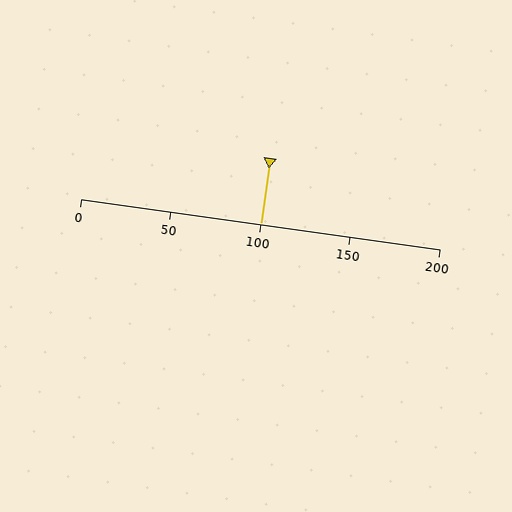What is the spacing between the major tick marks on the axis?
The major ticks are spaced 50 apart.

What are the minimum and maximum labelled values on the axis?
The axis runs from 0 to 200.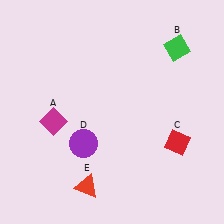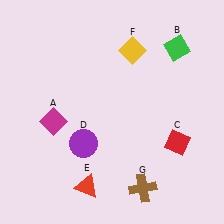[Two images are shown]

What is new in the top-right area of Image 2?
A yellow diamond (F) was added in the top-right area of Image 2.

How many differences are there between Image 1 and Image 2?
There are 2 differences between the two images.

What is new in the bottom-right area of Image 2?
A brown cross (G) was added in the bottom-right area of Image 2.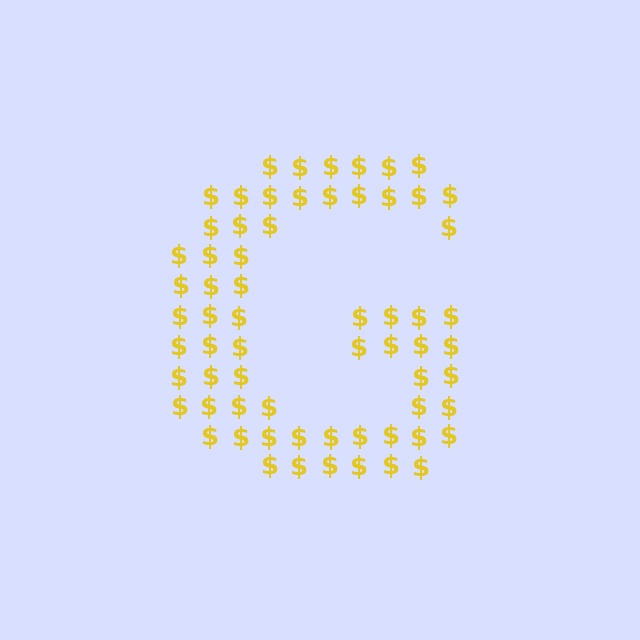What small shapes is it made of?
It is made of small dollar signs.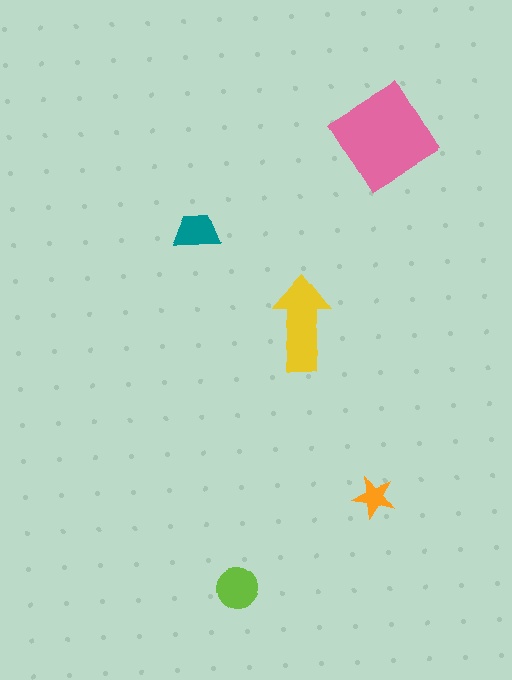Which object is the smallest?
The orange star.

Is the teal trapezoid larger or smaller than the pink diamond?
Smaller.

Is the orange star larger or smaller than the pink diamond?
Smaller.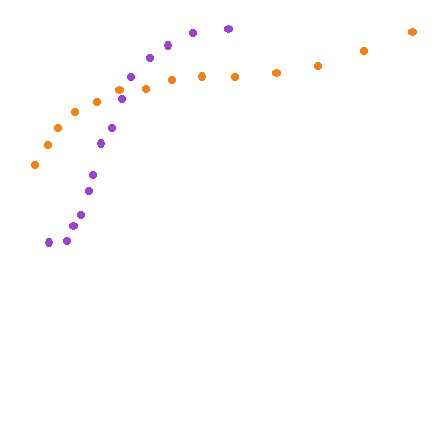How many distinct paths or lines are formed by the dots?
There are 2 distinct paths.